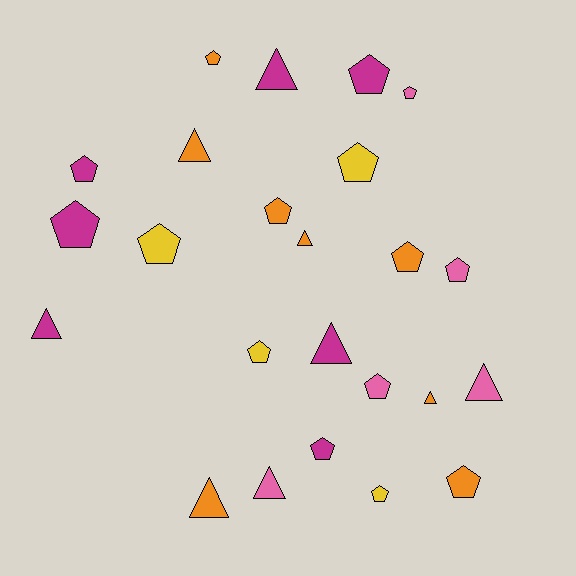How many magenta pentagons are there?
There are 4 magenta pentagons.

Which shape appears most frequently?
Pentagon, with 15 objects.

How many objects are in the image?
There are 24 objects.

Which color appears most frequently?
Orange, with 8 objects.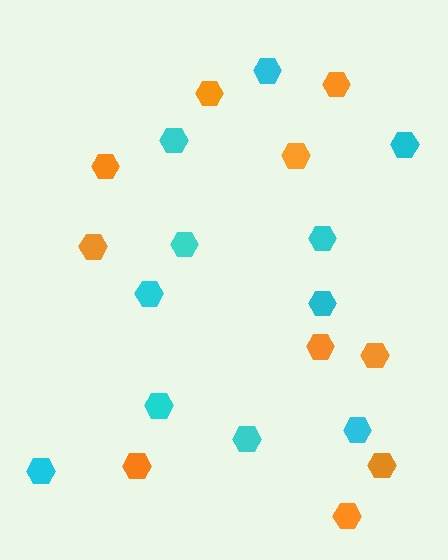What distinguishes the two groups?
There are 2 groups: one group of cyan hexagons (11) and one group of orange hexagons (10).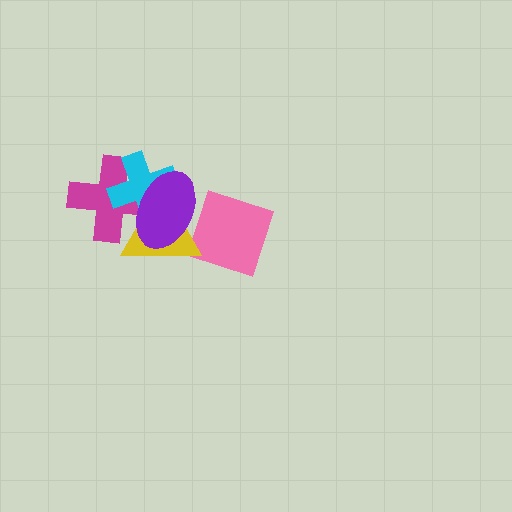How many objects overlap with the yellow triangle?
4 objects overlap with the yellow triangle.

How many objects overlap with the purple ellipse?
4 objects overlap with the purple ellipse.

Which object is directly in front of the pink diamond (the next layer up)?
The yellow triangle is directly in front of the pink diamond.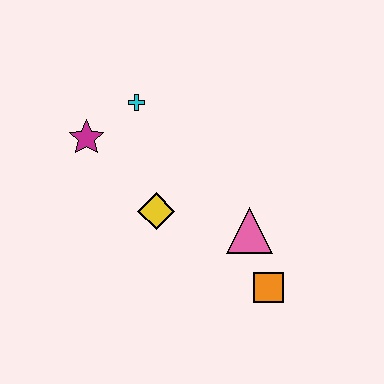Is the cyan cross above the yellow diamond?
Yes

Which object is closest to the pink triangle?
The orange square is closest to the pink triangle.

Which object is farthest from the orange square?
The magenta star is farthest from the orange square.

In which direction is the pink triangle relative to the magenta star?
The pink triangle is to the right of the magenta star.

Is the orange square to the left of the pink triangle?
No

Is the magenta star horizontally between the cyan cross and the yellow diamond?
No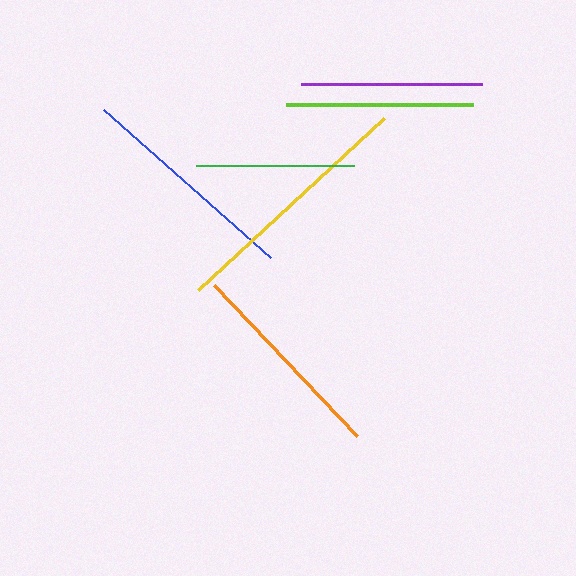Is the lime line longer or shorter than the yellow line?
The yellow line is longer than the lime line.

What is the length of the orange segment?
The orange segment is approximately 208 pixels long.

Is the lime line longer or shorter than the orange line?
The orange line is longer than the lime line.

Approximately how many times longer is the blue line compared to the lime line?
The blue line is approximately 1.2 times the length of the lime line.